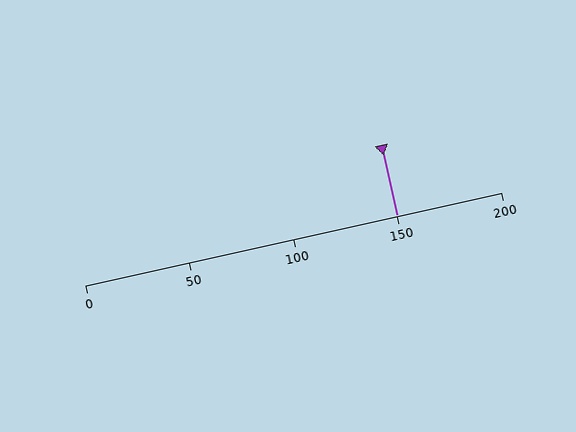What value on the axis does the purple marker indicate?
The marker indicates approximately 150.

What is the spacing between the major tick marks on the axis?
The major ticks are spaced 50 apart.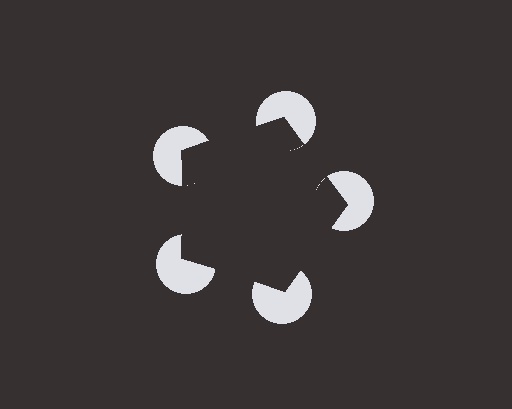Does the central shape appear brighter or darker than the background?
It typically appears slightly darker than the background, even though no actual brightness change is drawn.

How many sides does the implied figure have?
5 sides.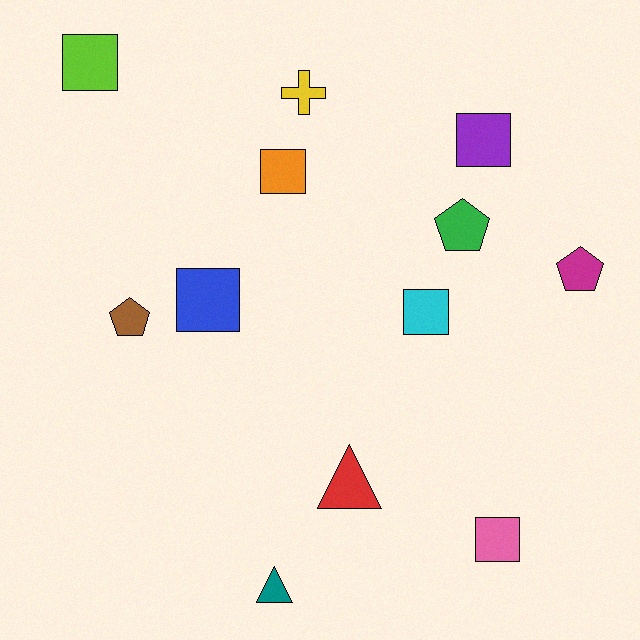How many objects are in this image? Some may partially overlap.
There are 12 objects.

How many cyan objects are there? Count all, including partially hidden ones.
There is 1 cyan object.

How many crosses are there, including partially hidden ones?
There is 1 cross.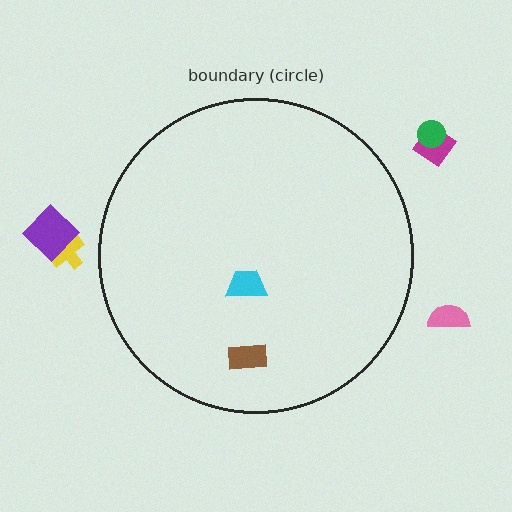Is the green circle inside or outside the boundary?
Outside.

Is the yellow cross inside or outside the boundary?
Outside.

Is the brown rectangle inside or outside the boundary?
Inside.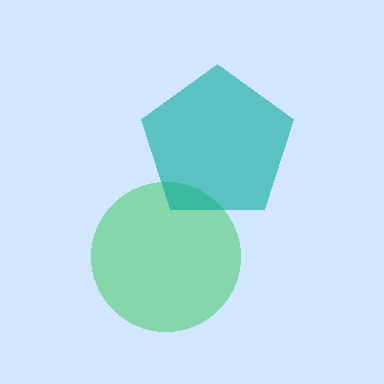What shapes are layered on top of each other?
The layered shapes are: a green circle, a teal pentagon.